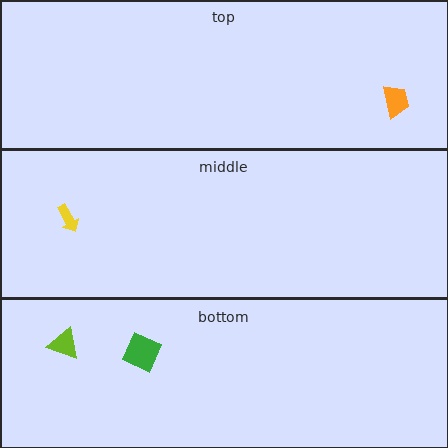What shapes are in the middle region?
The yellow arrow.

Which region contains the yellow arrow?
The middle region.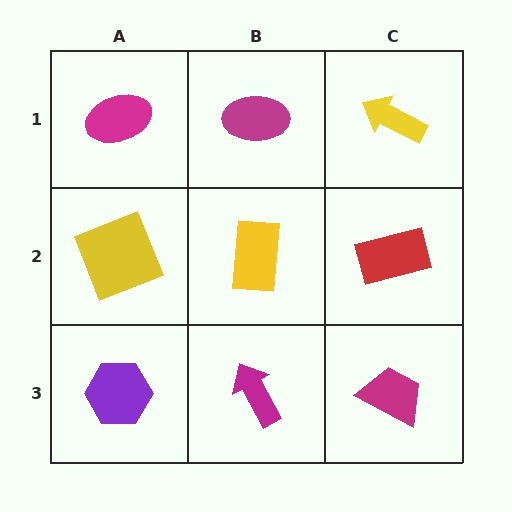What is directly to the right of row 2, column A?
A yellow rectangle.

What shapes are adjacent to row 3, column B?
A yellow rectangle (row 2, column B), a purple hexagon (row 3, column A), a magenta trapezoid (row 3, column C).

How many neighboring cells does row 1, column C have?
2.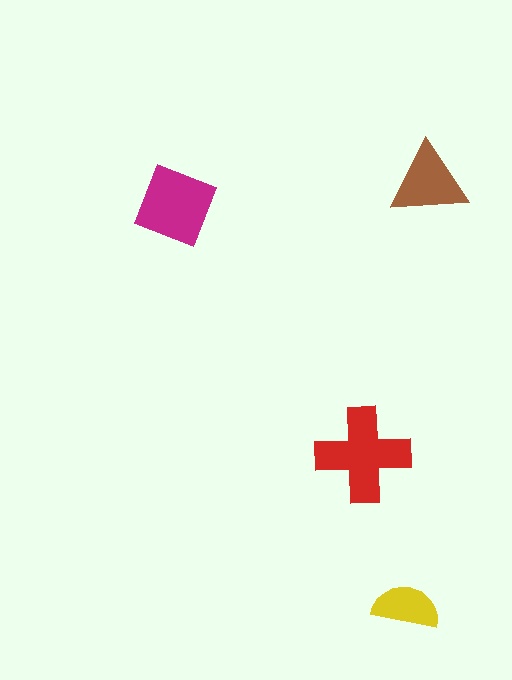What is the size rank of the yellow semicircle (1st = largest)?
4th.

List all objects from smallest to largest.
The yellow semicircle, the brown triangle, the magenta diamond, the red cross.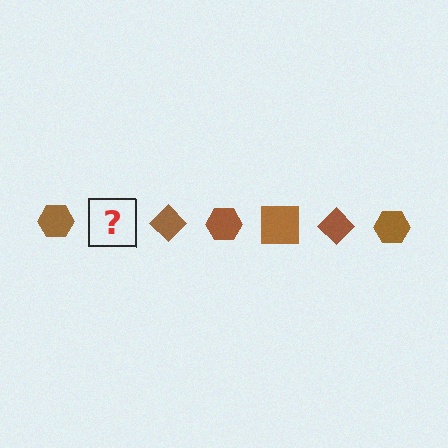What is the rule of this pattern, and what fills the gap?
The rule is that the pattern cycles through hexagon, square, diamond shapes in brown. The gap should be filled with a brown square.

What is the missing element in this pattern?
The missing element is a brown square.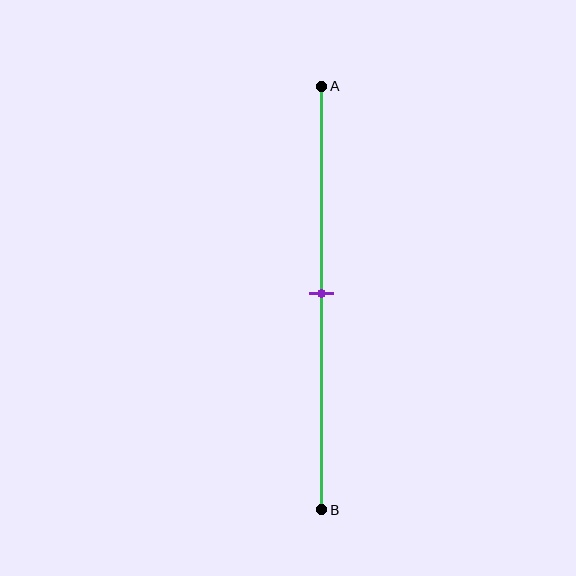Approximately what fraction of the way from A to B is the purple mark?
The purple mark is approximately 50% of the way from A to B.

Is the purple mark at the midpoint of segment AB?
Yes, the mark is approximately at the midpoint.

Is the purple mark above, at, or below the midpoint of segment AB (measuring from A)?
The purple mark is approximately at the midpoint of segment AB.